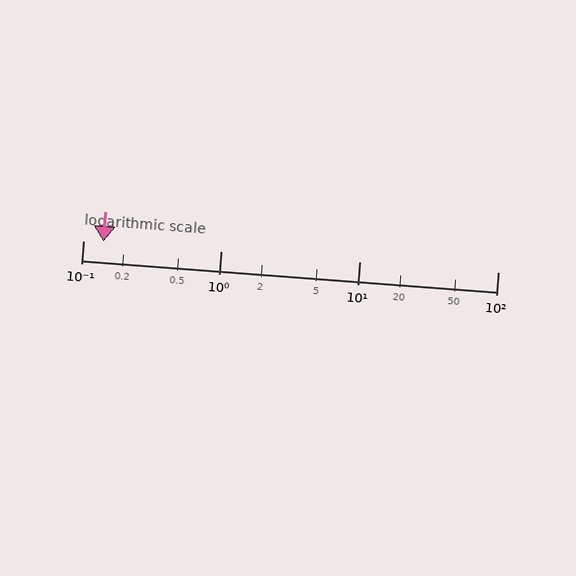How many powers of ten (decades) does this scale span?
The scale spans 3 decades, from 0.1 to 100.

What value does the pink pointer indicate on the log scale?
The pointer indicates approximately 0.14.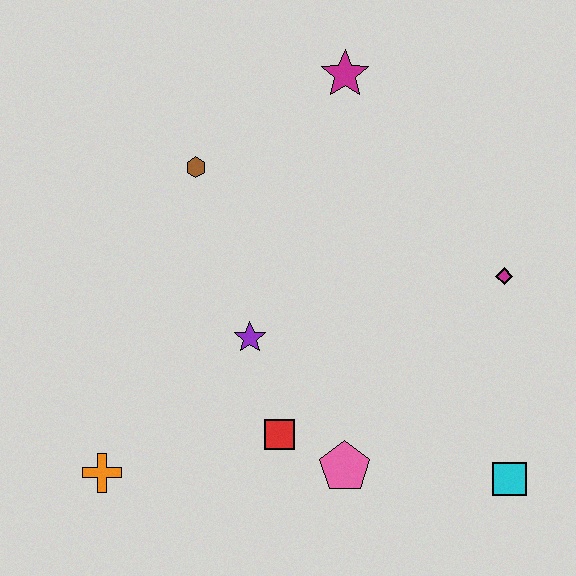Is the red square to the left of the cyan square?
Yes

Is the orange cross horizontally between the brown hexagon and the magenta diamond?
No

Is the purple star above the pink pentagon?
Yes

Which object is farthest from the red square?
The magenta star is farthest from the red square.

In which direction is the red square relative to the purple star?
The red square is below the purple star.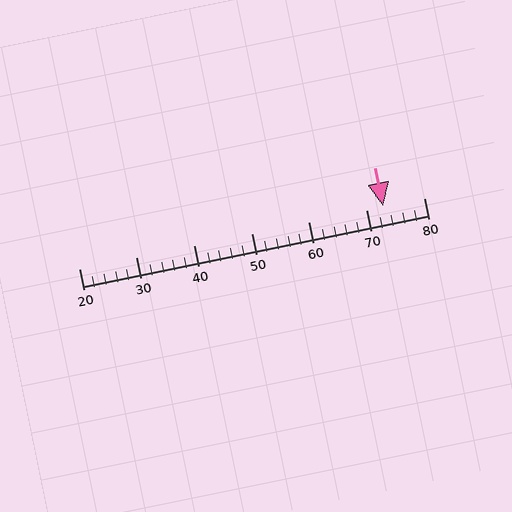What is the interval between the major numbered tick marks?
The major tick marks are spaced 10 units apart.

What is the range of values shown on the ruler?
The ruler shows values from 20 to 80.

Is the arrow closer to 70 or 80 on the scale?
The arrow is closer to 70.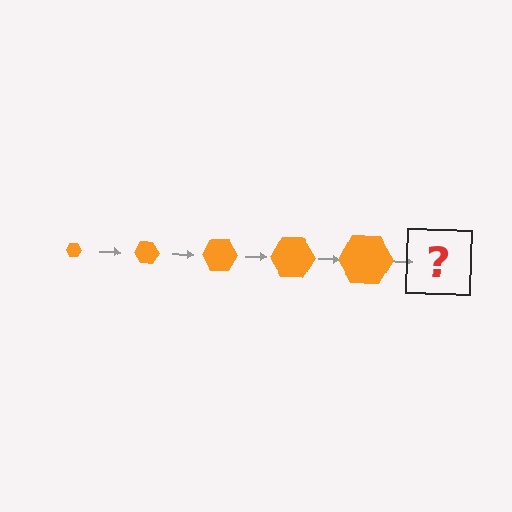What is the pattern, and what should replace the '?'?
The pattern is that the hexagon gets progressively larger each step. The '?' should be an orange hexagon, larger than the previous one.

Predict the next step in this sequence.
The next step is an orange hexagon, larger than the previous one.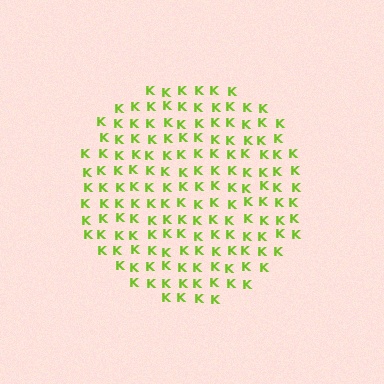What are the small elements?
The small elements are letter K's.